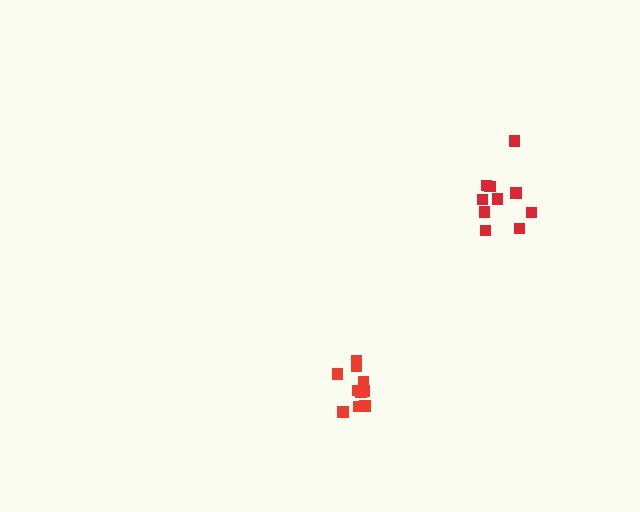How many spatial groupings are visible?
There are 2 spatial groupings.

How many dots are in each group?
Group 1: 10 dots, Group 2: 11 dots (21 total).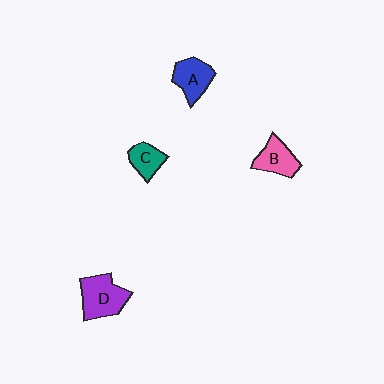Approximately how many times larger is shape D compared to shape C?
Approximately 1.7 times.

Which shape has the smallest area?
Shape C (teal).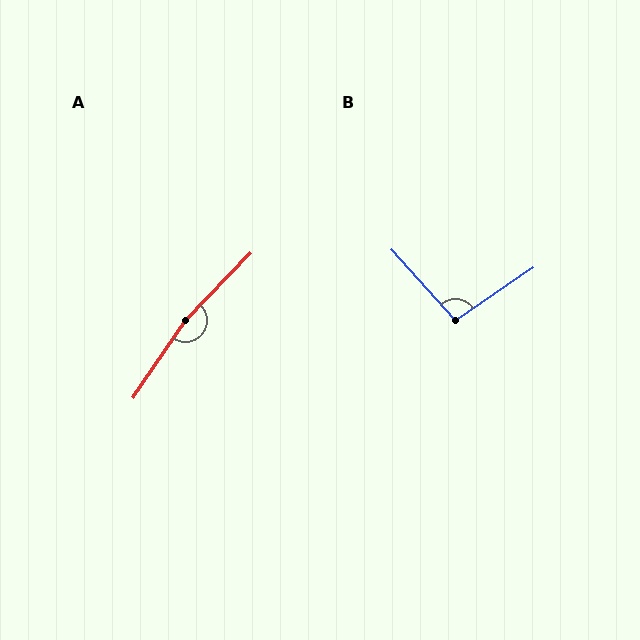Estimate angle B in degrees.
Approximately 98 degrees.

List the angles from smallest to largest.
B (98°), A (170°).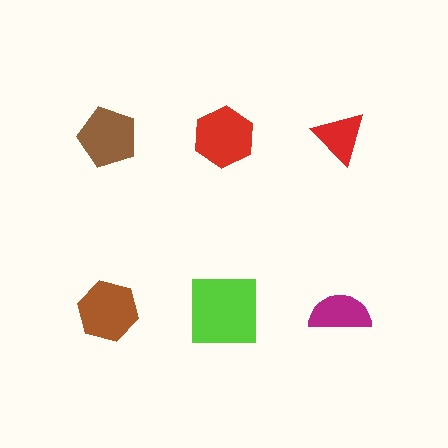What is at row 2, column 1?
A brown hexagon.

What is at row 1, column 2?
A red hexagon.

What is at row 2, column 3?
A magenta semicircle.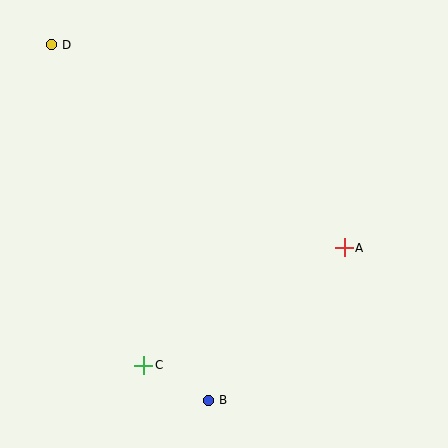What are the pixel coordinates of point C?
Point C is at (144, 365).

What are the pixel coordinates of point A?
Point A is at (344, 248).